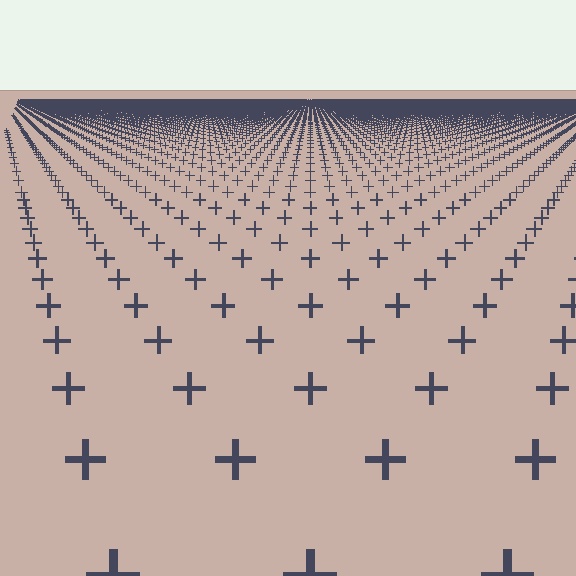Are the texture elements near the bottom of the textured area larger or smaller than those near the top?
Larger. Near the bottom, elements are closer to the viewer and appear at a bigger on-screen size.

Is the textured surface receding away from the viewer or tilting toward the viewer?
The surface is receding away from the viewer. Texture elements get smaller and denser toward the top.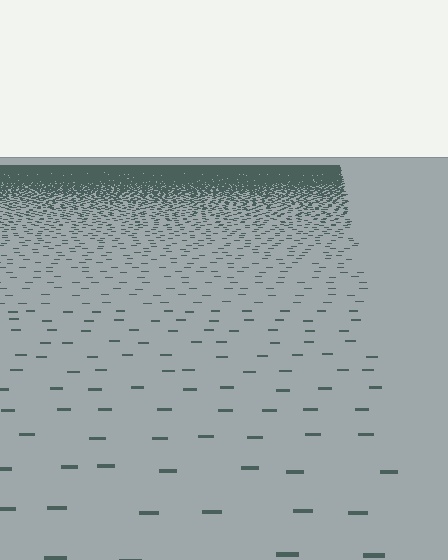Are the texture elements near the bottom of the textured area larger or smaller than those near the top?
Larger. Near the bottom, elements are closer to the viewer and appear at a bigger on-screen size.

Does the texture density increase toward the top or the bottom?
Density increases toward the top.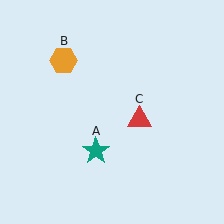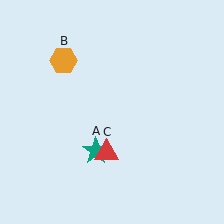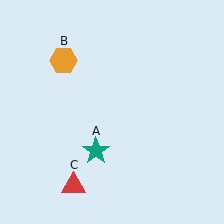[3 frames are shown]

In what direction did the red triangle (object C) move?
The red triangle (object C) moved down and to the left.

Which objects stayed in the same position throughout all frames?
Teal star (object A) and orange hexagon (object B) remained stationary.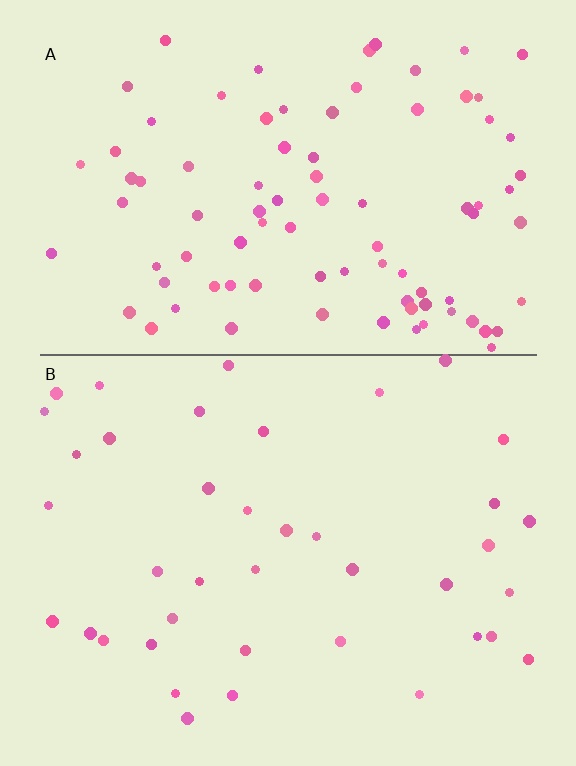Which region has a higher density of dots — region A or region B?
A (the top).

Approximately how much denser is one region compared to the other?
Approximately 2.2× — region A over region B.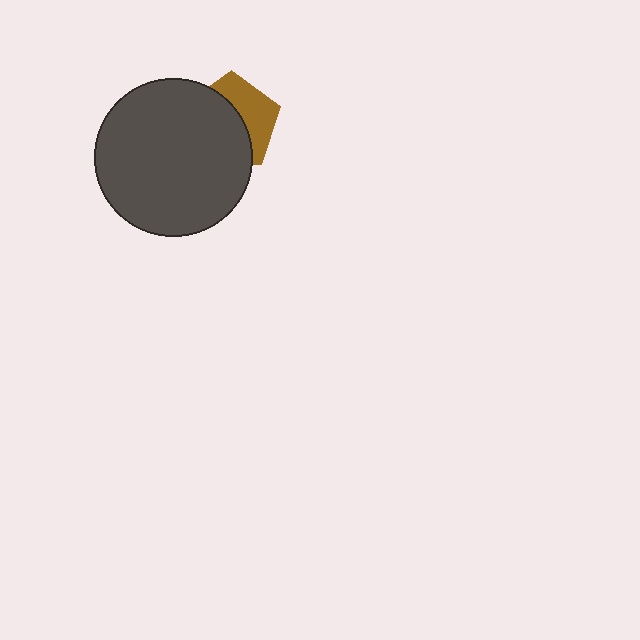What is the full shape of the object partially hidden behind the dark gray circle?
The partially hidden object is a brown pentagon.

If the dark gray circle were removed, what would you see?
You would see the complete brown pentagon.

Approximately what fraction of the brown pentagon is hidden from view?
Roughly 60% of the brown pentagon is hidden behind the dark gray circle.